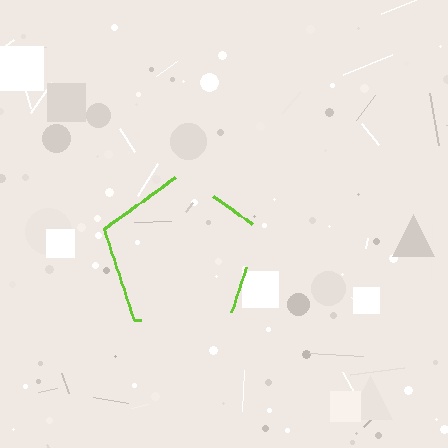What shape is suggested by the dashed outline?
The dashed outline suggests a pentagon.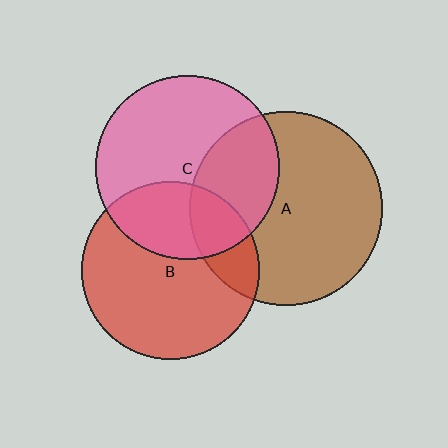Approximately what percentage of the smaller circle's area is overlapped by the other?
Approximately 30%.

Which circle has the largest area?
Circle A (brown).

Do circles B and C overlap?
Yes.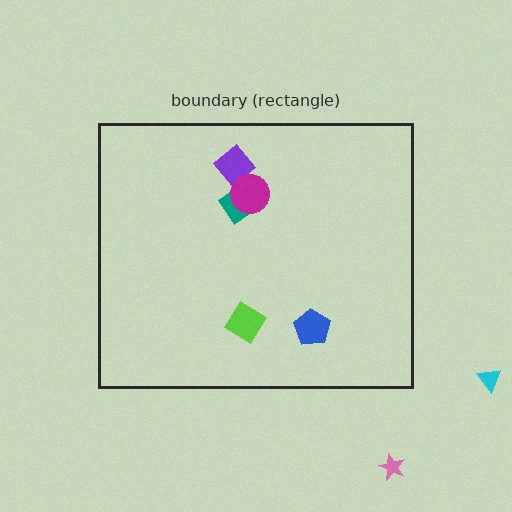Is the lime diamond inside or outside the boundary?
Inside.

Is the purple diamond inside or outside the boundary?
Inside.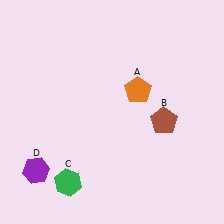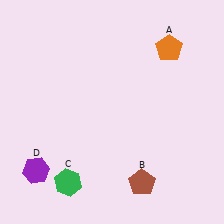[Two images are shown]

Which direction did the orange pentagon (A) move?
The orange pentagon (A) moved up.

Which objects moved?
The objects that moved are: the orange pentagon (A), the brown pentagon (B).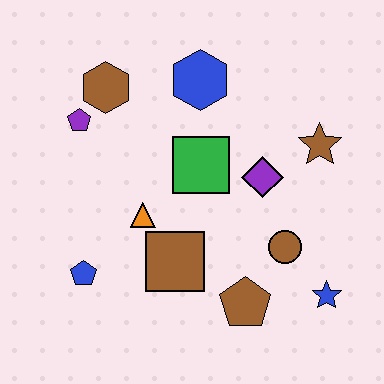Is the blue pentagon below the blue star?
No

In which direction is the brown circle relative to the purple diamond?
The brown circle is below the purple diamond.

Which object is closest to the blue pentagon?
The orange triangle is closest to the blue pentagon.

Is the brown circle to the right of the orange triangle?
Yes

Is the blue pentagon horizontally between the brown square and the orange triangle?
No